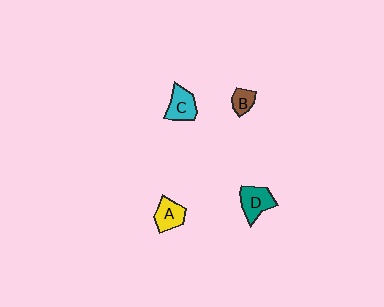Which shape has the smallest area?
Shape B (brown).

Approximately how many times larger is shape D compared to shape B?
Approximately 1.8 times.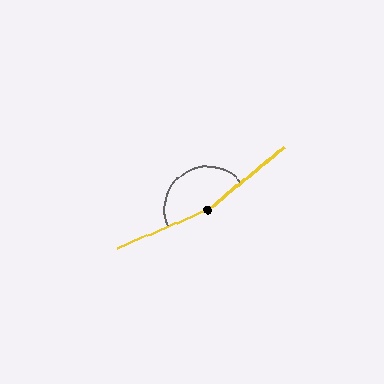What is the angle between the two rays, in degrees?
Approximately 163 degrees.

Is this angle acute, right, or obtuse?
It is obtuse.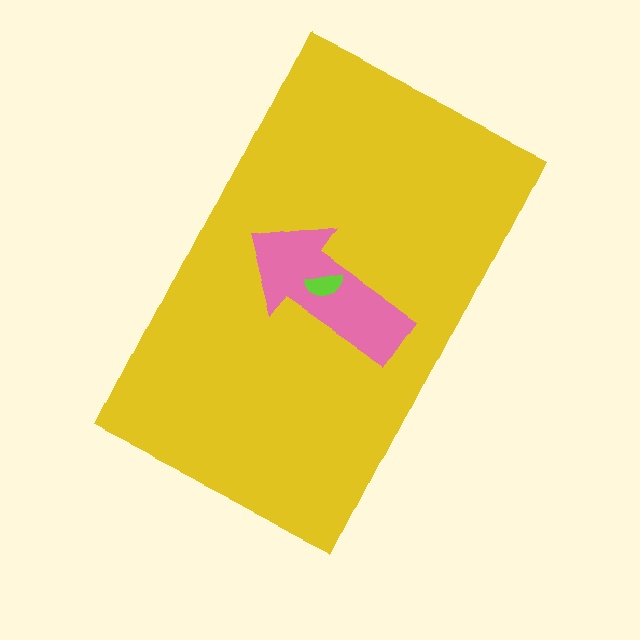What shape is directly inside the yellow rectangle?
The pink arrow.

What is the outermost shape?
The yellow rectangle.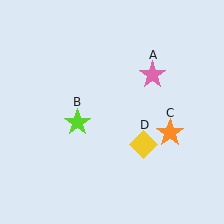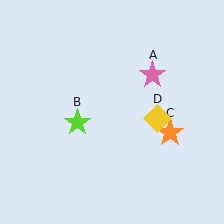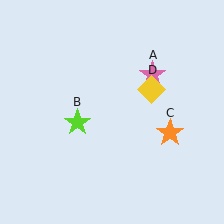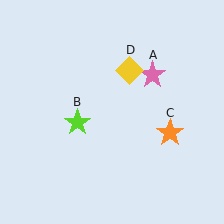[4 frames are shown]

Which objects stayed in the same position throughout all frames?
Pink star (object A) and lime star (object B) and orange star (object C) remained stationary.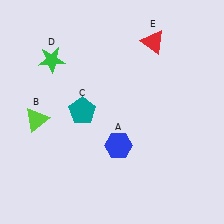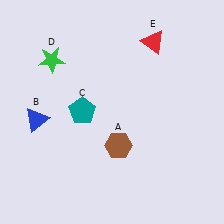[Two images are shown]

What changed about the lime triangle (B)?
In Image 1, B is lime. In Image 2, it changed to blue.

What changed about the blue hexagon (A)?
In Image 1, A is blue. In Image 2, it changed to brown.